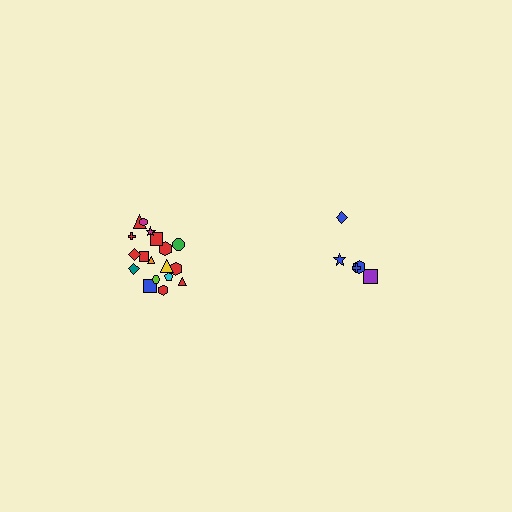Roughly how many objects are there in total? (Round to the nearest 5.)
Roughly 25 objects in total.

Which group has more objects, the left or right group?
The left group.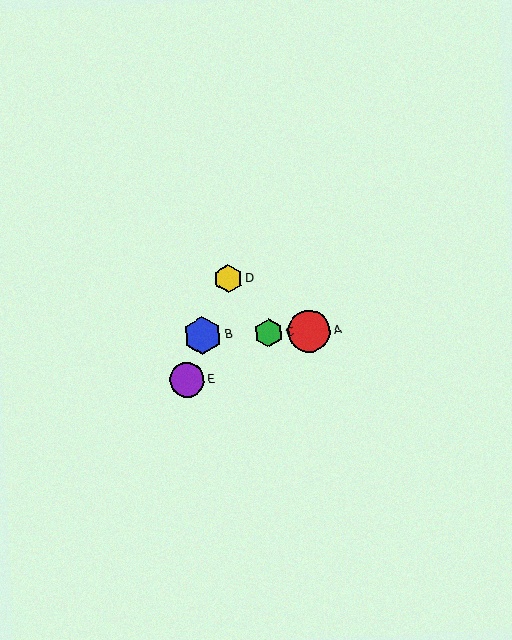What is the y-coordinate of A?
Object A is at y≈331.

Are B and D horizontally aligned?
No, B is at y≈336 and D is at y≈279.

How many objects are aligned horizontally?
3 objects (A, B, C) are aligned horizontally.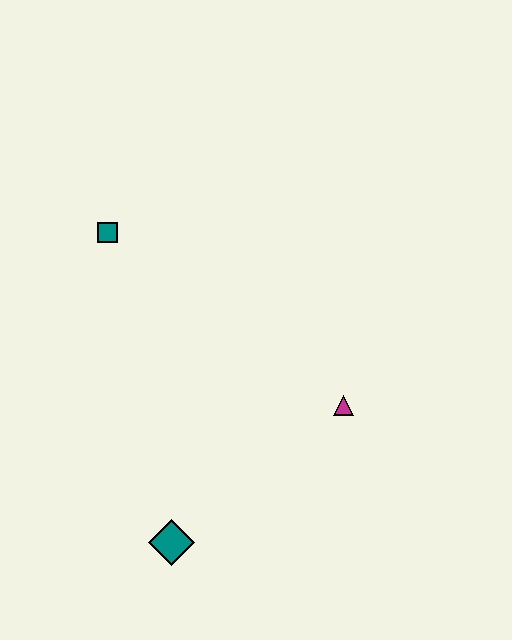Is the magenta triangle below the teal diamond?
No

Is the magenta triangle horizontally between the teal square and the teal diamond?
No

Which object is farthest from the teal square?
The teal diamond is farthest from the teal square.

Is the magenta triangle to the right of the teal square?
Yes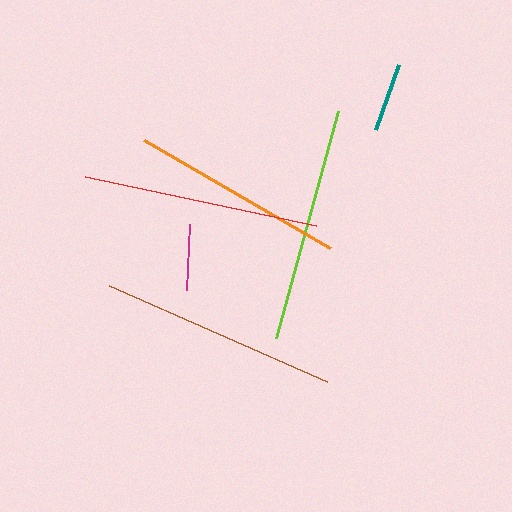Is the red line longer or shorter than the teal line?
The red line is longer than the teal line.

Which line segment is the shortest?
The magenta line is the shortest at approximately 66 pixels.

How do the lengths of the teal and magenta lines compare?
The teal and magenta lines are approximately the same length.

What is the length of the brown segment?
The brown segment is approximately 238 pixels long.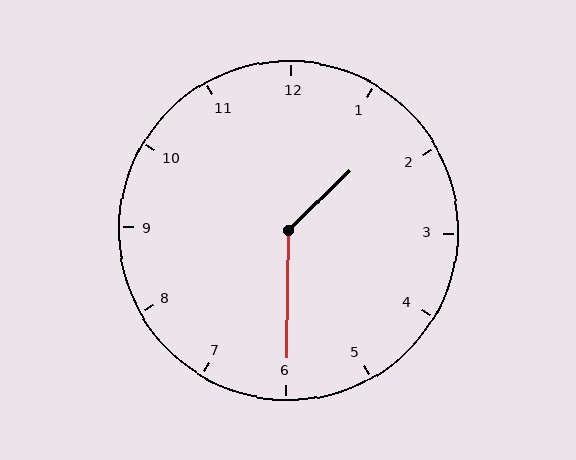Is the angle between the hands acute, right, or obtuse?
It is obtuse.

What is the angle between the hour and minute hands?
Approximately 135 degrees.